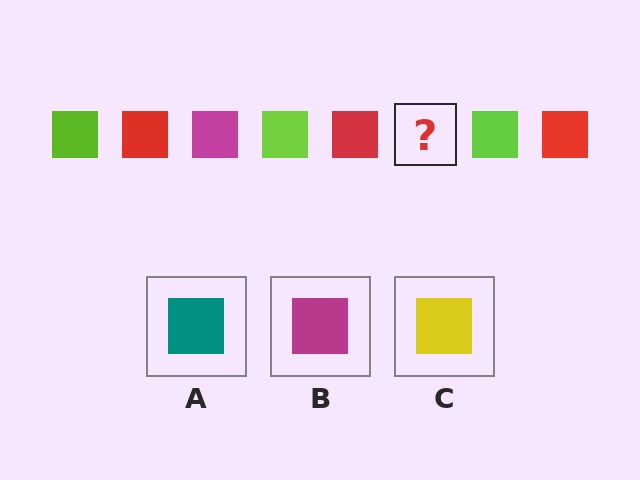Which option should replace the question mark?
Option B.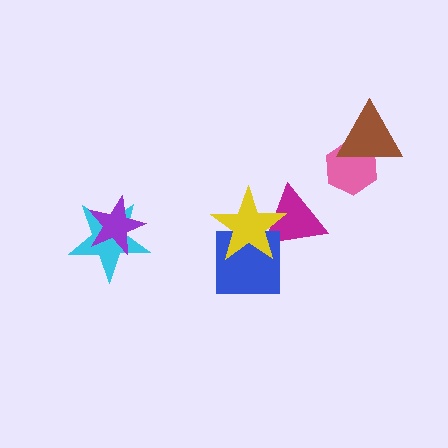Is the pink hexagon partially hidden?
Yes, it is partially covered by another shape.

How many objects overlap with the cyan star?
1 object overlaps with the cyan star.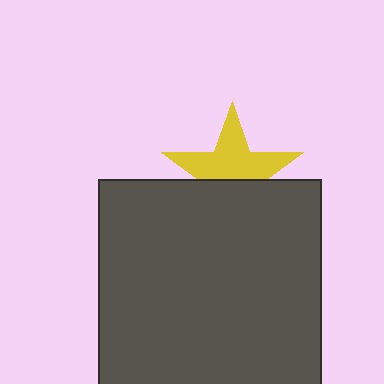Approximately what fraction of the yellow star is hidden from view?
Roughly 41% of the yellow star is hidden behind the dark gray square.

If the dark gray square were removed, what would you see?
You would see the complete yellow star.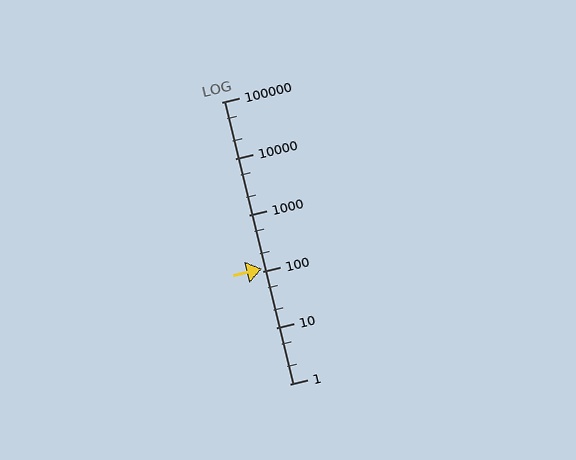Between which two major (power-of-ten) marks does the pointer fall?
The pointer is between 100 and 1000.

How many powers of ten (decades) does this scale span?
The scale spans 5 decades, from 1 to 100000.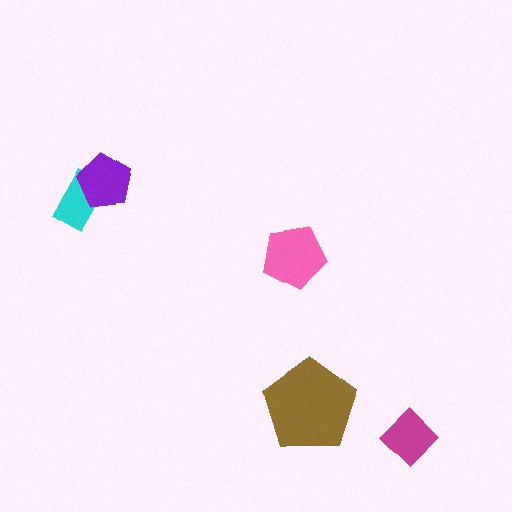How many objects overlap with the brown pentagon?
0 objects overlap with the brown pentagon.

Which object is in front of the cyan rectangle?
The purple pentagon is in front of the cyan rectangle.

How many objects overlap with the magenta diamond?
0 objects overlap with the magenta diamond.